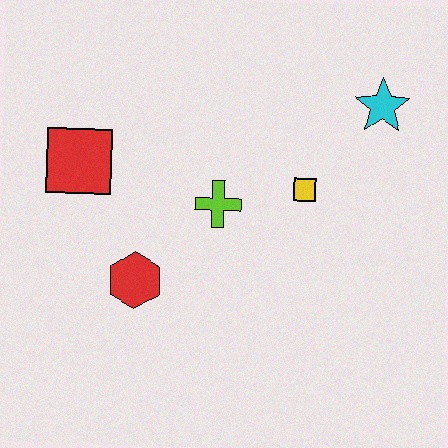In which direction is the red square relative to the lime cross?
The red square is to the left of the lime cross.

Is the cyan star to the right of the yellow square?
Yes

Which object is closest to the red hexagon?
The lime cross is closest to the red hexagon.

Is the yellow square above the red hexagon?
Yes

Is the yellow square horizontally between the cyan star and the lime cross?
Yes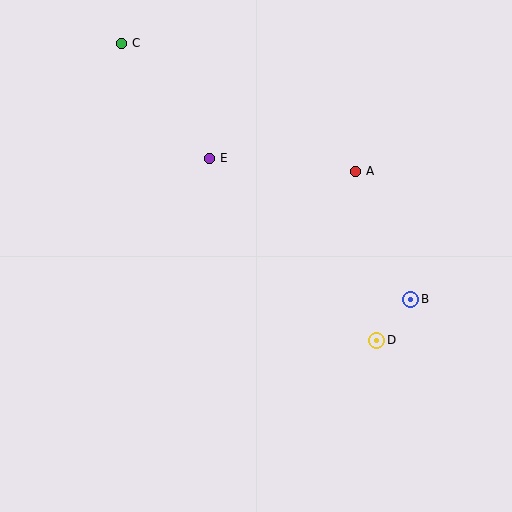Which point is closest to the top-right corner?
Point A is closest to the top-right corner.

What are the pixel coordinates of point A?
Point A is at (356, 171).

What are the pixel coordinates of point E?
Point E is at (210, 158).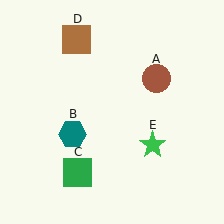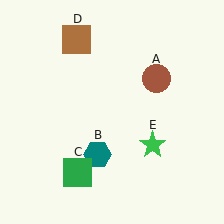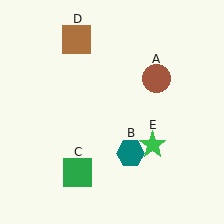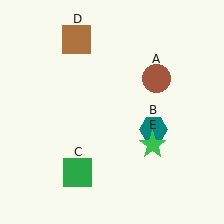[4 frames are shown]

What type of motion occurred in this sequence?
The teal hexagon (object B) rotated counterclockwise around the center of the scene.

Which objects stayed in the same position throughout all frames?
Brown circle (object A) and green square (object C) and brown square (object D) and green star (object E) remained stationary.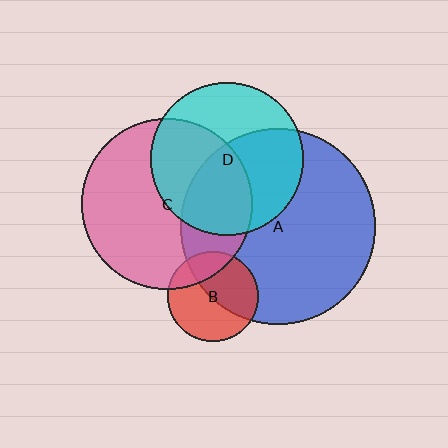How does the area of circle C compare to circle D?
Approximately 1.3 times.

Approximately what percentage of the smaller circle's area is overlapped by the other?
Approximately 30%.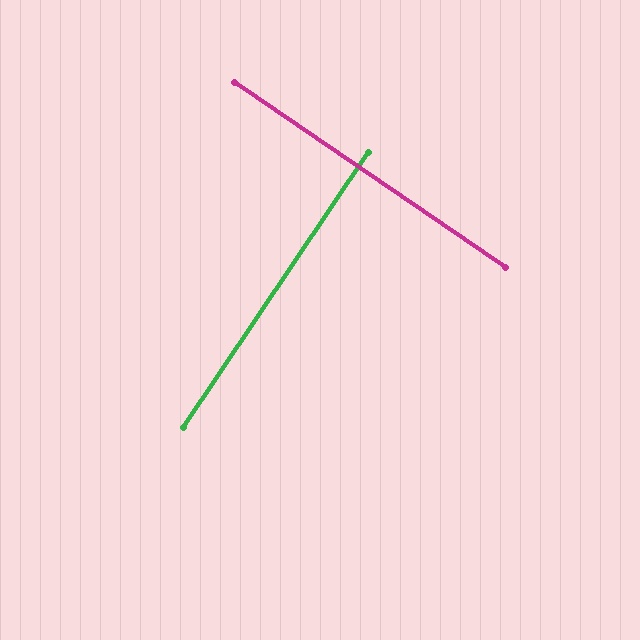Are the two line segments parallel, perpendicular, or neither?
Perpendicular — they meet at approximately 90°.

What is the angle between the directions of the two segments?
Approximately 90 degrees.